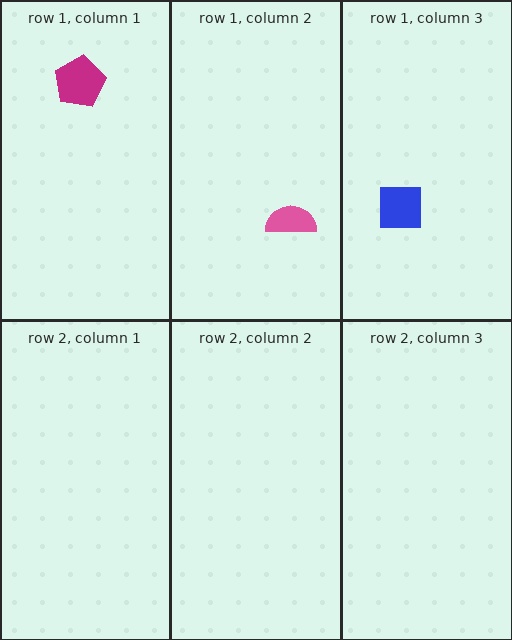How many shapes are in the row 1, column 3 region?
1.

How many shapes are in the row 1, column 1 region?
1.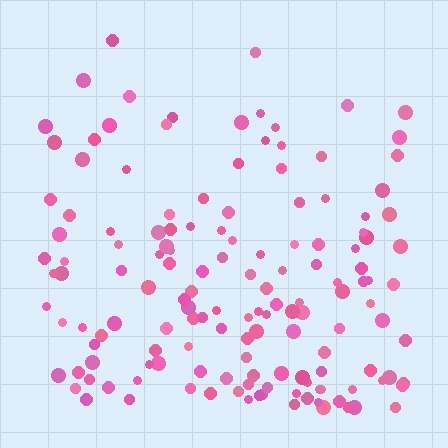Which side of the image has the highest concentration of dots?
The bottom.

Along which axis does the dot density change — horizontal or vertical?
Vertical.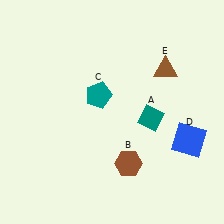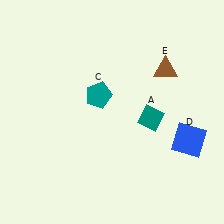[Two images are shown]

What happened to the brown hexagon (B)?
The brown hexagon (B) was removed in Image 2. It was in the bottom-right area of Image 1.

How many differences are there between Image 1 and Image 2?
There is 1 difference between the two images.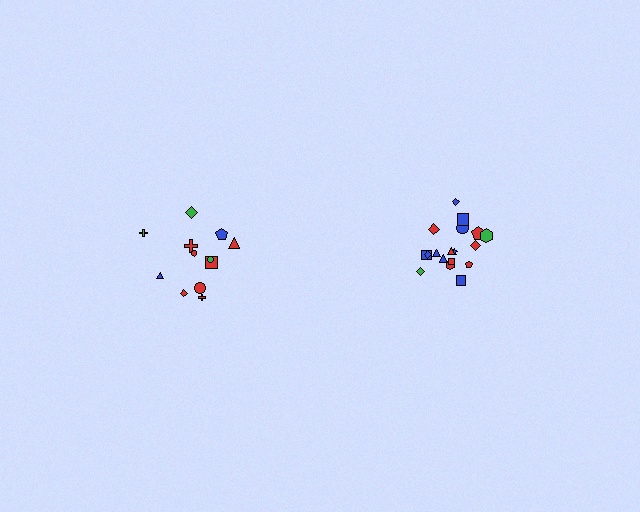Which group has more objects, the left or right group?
The right group.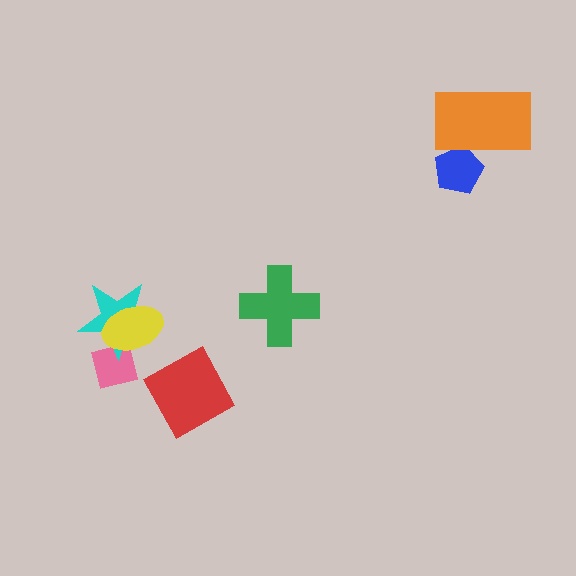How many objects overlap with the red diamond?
0 objects overlap with the red diamond.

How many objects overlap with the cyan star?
2 objects overlap with the cyan star.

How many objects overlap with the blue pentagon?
1 object overlaps with the blue pentagon.